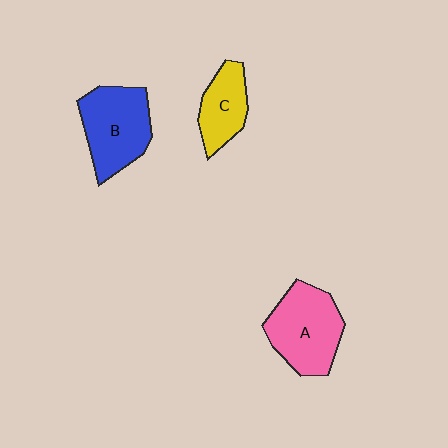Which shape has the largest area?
Shape A (pink).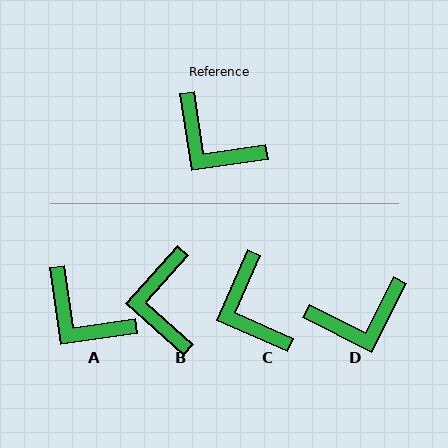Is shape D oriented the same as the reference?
No, it is off by about 55 degrees.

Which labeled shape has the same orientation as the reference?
A.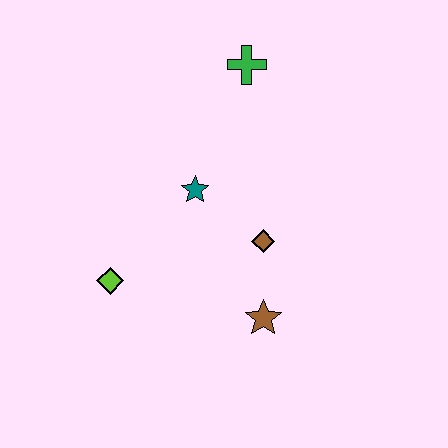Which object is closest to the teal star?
The brown diamond is closest to the teal star.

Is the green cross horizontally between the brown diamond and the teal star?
Yes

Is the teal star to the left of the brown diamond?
Yes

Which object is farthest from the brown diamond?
The green cross is farthest from the brown diamond.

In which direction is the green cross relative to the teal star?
The green cross is above the teal star.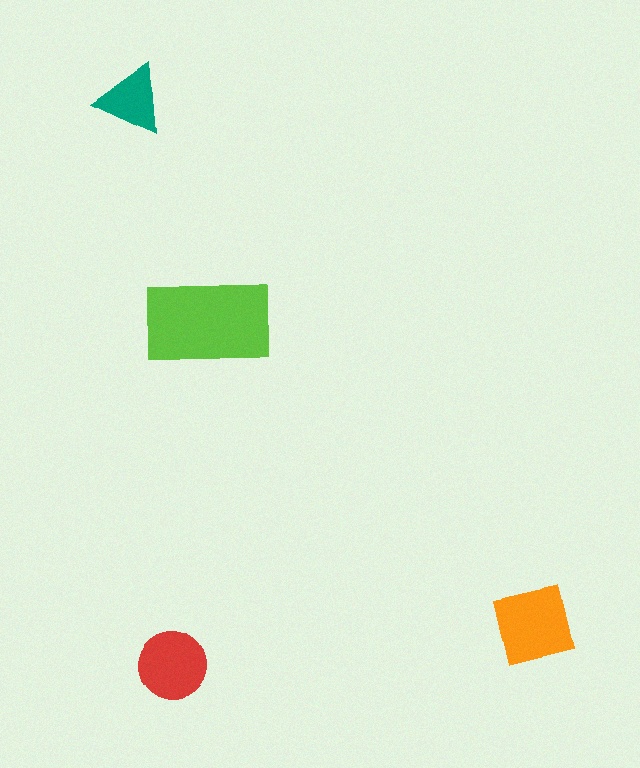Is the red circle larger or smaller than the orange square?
Smaller.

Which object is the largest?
The lime rectangle.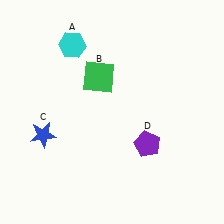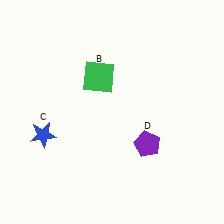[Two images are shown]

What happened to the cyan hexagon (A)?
The cyan hexagon (A) was removed in Image 2. It was in the top-left area of Image 1.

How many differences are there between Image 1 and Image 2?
There is 1 difference between the two images.